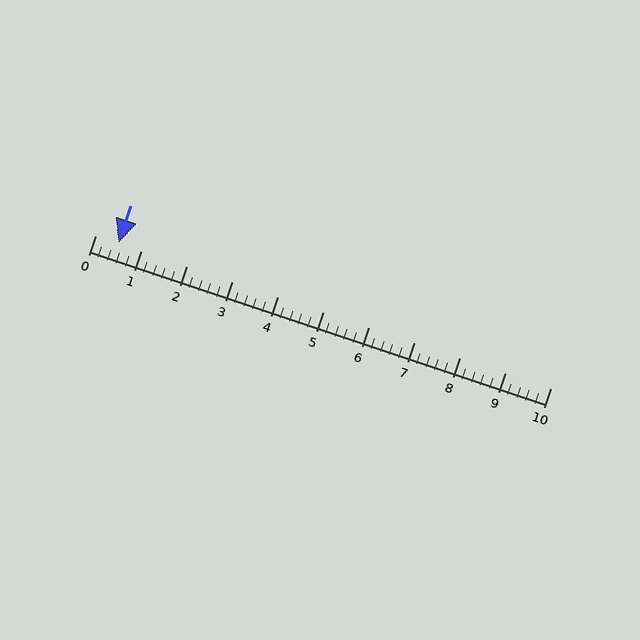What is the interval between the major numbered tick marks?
The major tick marks are spaced 1 units apart.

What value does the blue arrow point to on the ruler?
The blue arrow points to approximately 0.5.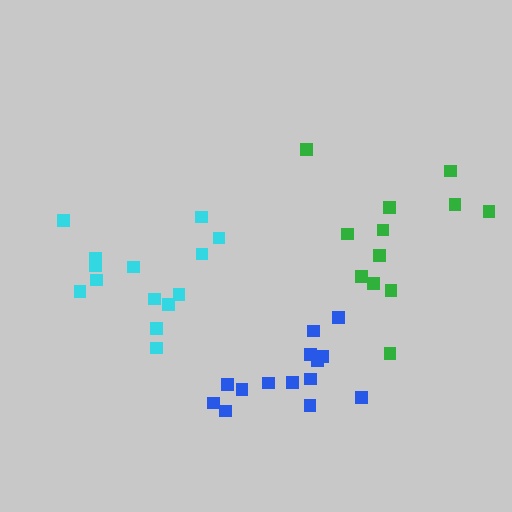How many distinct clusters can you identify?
There are 3 distinct clusters.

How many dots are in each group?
Group 1: 14 dots, Group 2: 14 dots, Group 3: 12 dots (40 total).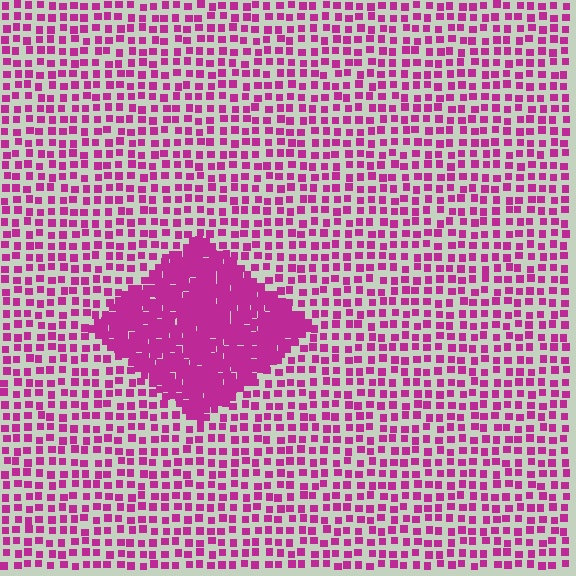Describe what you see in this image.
The image contains small magenta elements arranged at two different densities. A diamond-shaped region is visible where the elements are more densely packed than the surrounding area.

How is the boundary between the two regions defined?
The boundary is defined by a change in element density (approximately 2.8x ratio). All elements are the same color, size, and shape.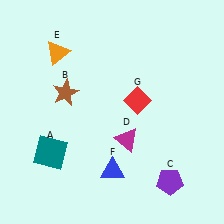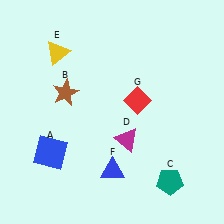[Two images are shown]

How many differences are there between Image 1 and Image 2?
There are 3 differences between the two images.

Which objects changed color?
A changed from teal to blue. C changed from purple to teal. E changed from orange to yellow.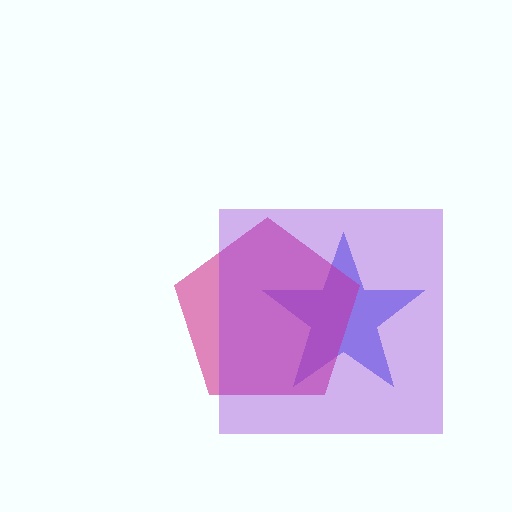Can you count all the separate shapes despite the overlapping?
Yes, there are 3 separate shapes.